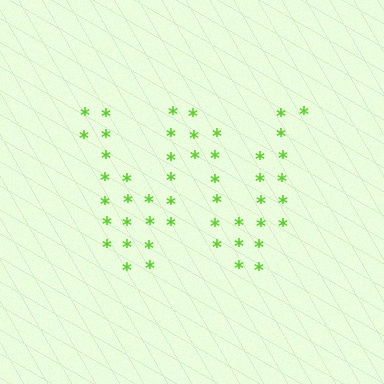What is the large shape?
The large shape is the letter W.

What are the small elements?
The small elements are asterisks.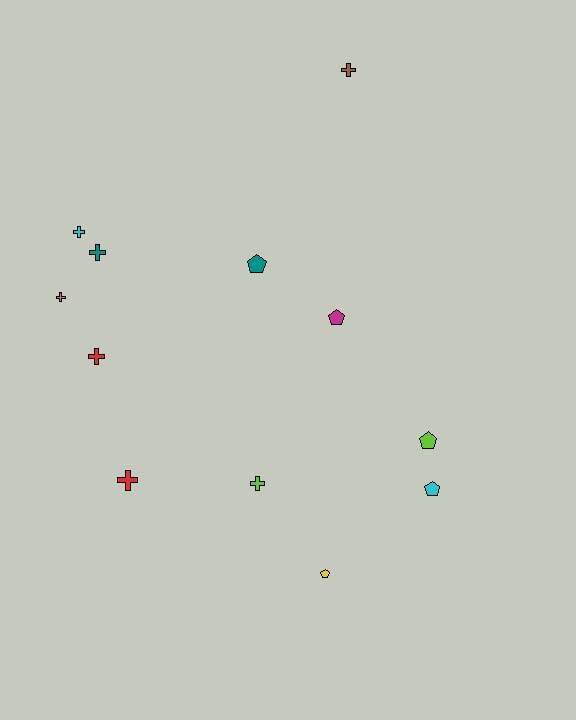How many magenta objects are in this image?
There is 1 magenta object.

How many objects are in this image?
There are 12 objects.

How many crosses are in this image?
There are 7 crosses.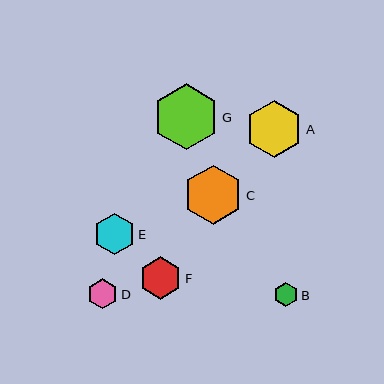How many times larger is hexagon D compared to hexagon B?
Hexagon D is approximately 1.3 times the size of hexagon B.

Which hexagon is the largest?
Hexagon G is the largest with a size of approximately 66 pixels.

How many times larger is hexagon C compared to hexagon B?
Hexagon C is approximately 2.5 times the size of hexagon B.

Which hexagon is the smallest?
Hexagon B is the smallest with a size of approximately 24 pixels.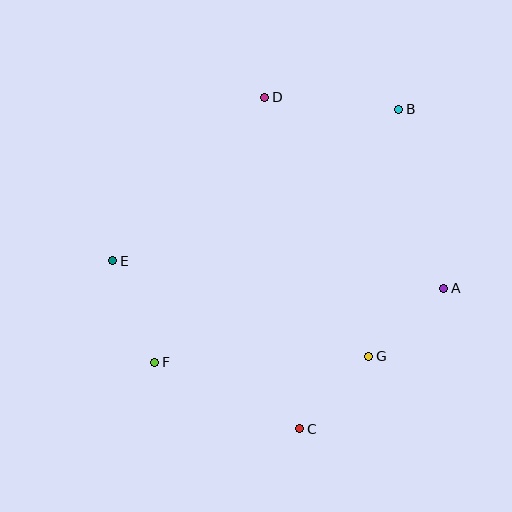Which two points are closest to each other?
Points C and G are closest to each other.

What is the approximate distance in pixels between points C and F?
The distance between C and F is approximately 159 pixels.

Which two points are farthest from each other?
Points B and F are farthest from each other.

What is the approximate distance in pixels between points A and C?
The distance between A and C is approximately 202 pixels.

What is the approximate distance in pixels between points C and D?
The distance between C and D is approximately 334 pixels.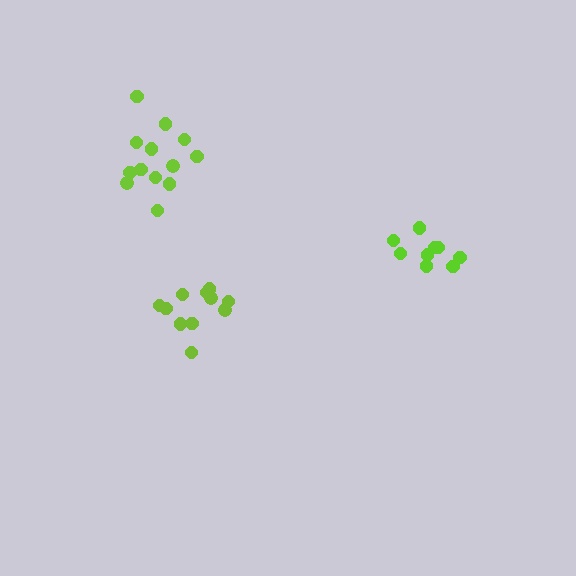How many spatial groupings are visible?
There are 3 spatial groupings.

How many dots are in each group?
Group 1: 11 dots, Group 2: 9 dots, Group 3: 13 dots (33 total).